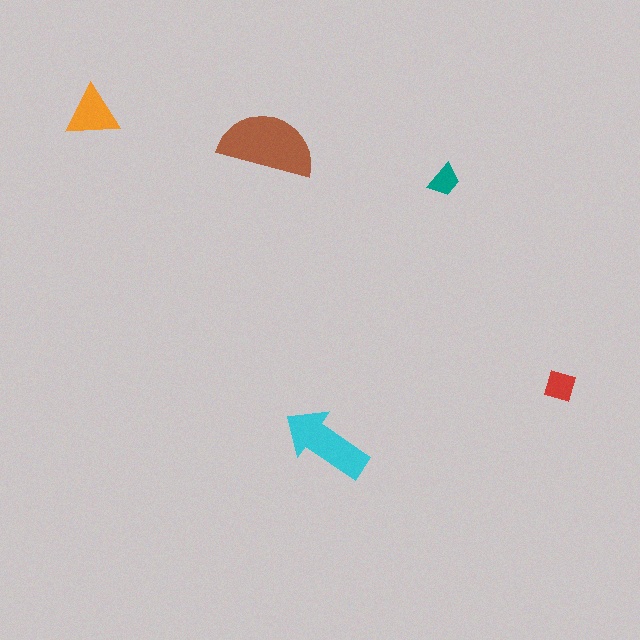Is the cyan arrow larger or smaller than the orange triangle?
Larger.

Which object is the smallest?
The teal trapezoid.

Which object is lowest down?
The cyan arrow is bottommost.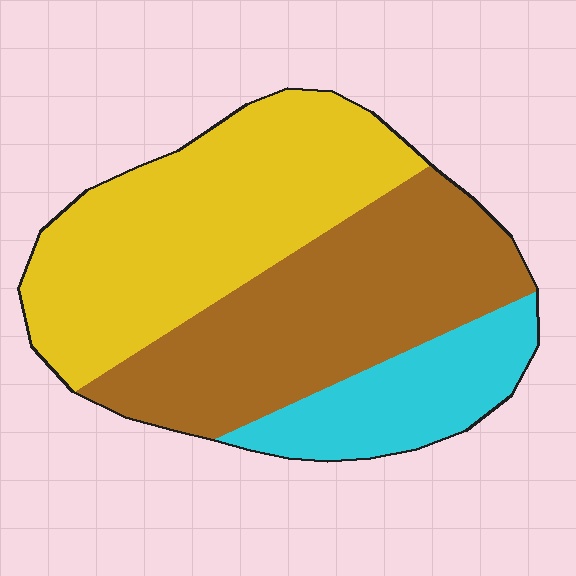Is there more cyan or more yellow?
Yellow.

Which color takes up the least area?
Cyan, at roughly 20%.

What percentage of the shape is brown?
Brown takes up about two fifths (2/5) of the shape.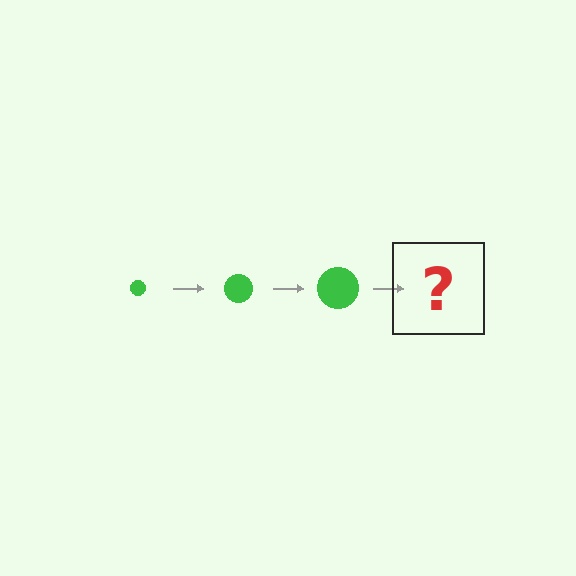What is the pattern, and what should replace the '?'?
The pattern is that the circle gets progressively larger each step. The '?' should be a green circle, larger than the previous one.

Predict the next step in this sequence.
The next step is a green circle, larger than the previous one.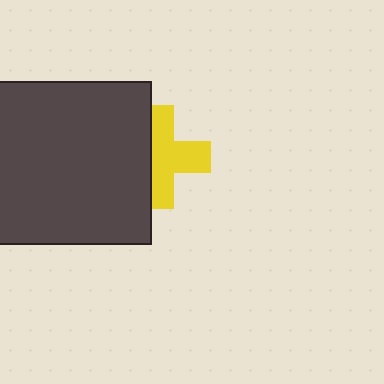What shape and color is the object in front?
The object in front is a dark gray square.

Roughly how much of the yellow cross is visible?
About half of it is visible (roughly 62%).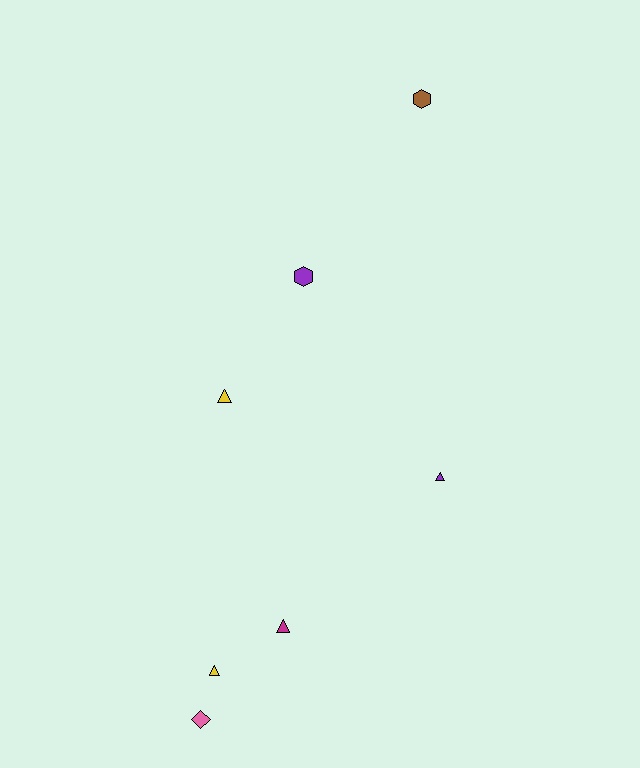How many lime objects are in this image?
There are no lime objects.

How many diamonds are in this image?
There is 1 diamond.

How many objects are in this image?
There are 7 objects.